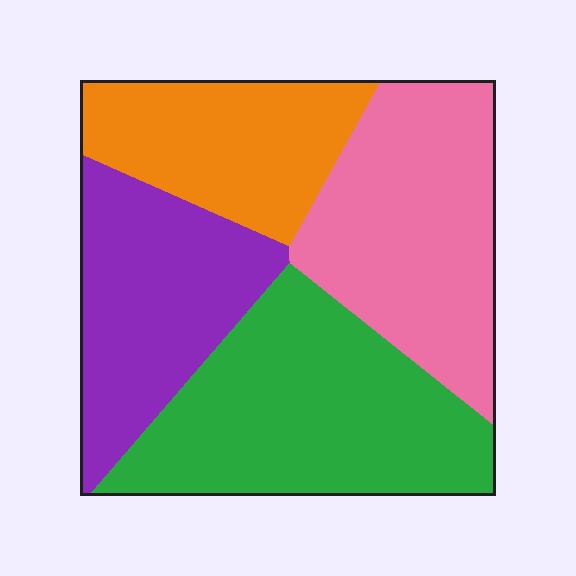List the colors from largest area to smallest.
From largest to smallest: green, pink, purple, orange.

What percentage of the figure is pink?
Pink covers about 25% of the figure.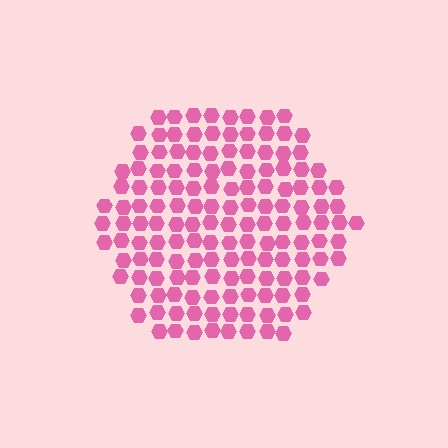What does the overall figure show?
The overall figure shows a hexagon.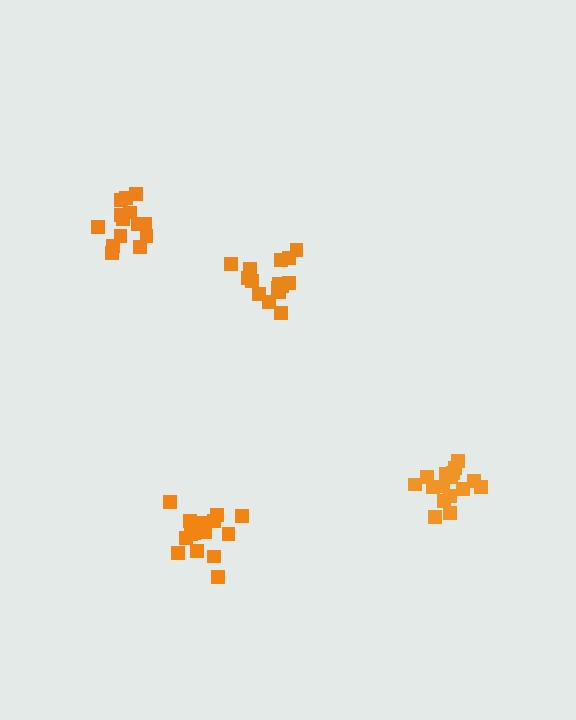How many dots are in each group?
Group 1: 14 dots, Group 2: 18 dots, Group 3: 16 dots, Group 4: 15 dots (63 total).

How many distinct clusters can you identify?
There are 4 distinct clusters.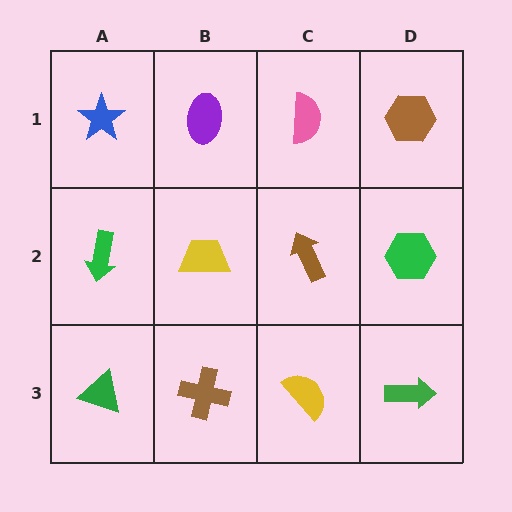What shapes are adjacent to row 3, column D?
A green hexagon (row 2, column D), a yellow semicircle (row 3, column C).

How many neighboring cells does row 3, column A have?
2.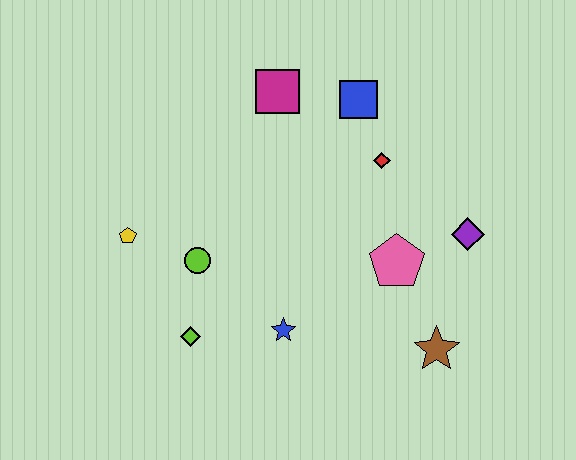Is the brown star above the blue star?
No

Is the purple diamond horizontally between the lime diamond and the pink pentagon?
No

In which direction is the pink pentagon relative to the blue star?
The pink pentagon is to the right of the blue star.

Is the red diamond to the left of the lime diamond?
No